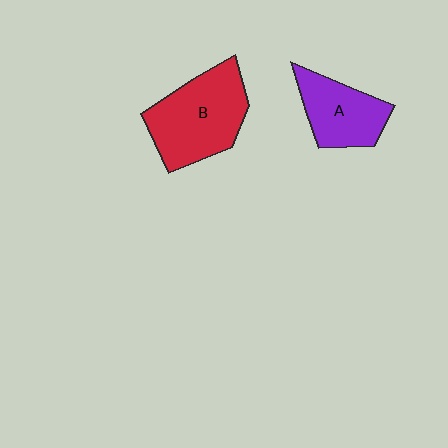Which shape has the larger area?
Shape B (red).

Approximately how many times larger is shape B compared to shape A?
Approximately 1.5 times.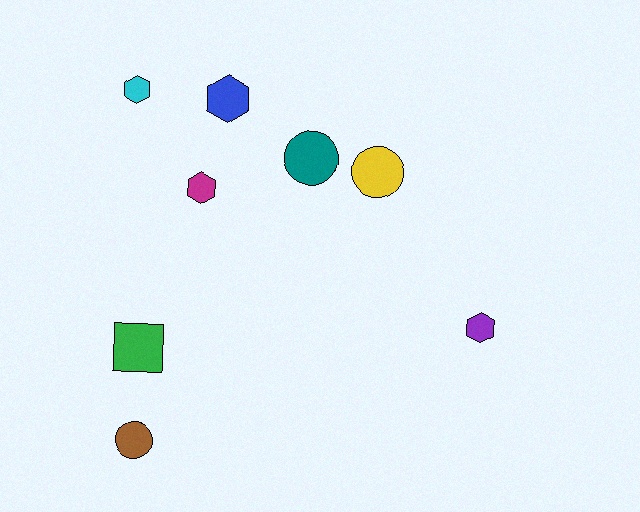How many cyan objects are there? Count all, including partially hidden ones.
There is 1 cyan object.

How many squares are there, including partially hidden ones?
There is 1 square.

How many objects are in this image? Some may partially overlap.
There are 8 objects.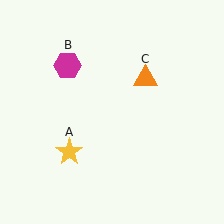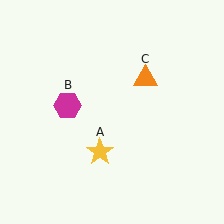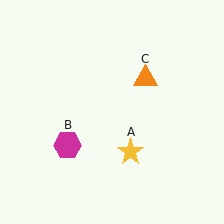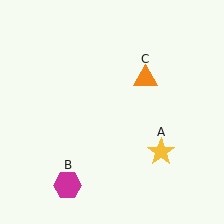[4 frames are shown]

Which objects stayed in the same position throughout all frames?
Orange triangle (object C) remained stationary.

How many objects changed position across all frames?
2 objects changed position: yellow star (object A), magenta hexagon (object B).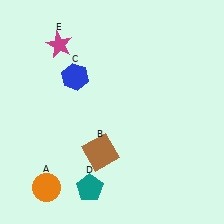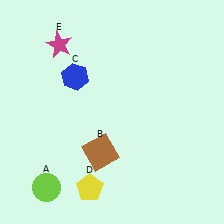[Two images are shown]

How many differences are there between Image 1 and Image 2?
There are 2 differences between the two images.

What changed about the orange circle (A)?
In Image 1, A is orange. In Image 2, it changed to lime.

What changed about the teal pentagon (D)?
In Image 1, D is teal. In Image 2, it changed to yellow.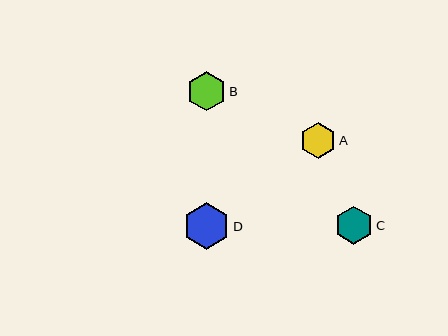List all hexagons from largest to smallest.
From largest to smallest: D, B, C, A.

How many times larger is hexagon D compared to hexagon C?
Hexagon D is approximately 1.3 times the size of hexagon C.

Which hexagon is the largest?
Hexagon D is the largest with a size of approximately 47 pixels.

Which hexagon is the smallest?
Hexagon A is the smallest with a size of approximately 36 pixels.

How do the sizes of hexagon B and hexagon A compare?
Hexagon B and hexagon A are approximately the same size.